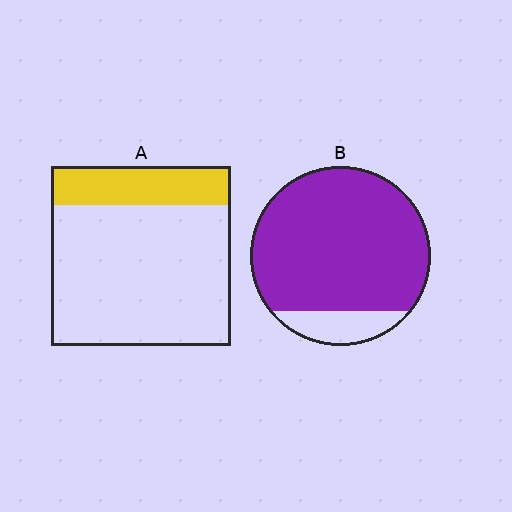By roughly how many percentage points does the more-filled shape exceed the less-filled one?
By roughly 65 percentage points (B over A).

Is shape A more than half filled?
No.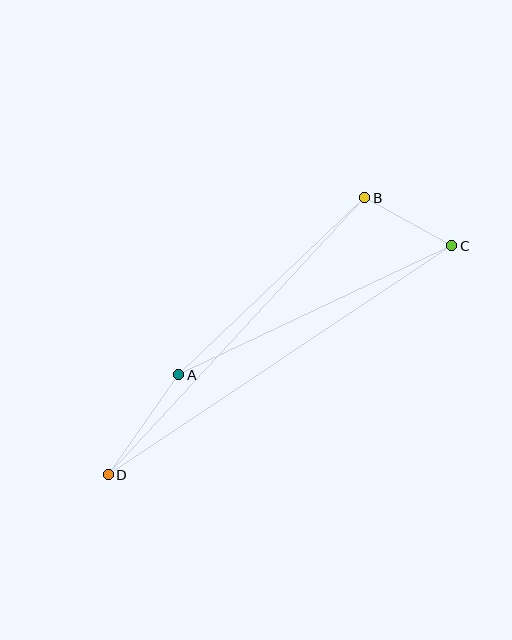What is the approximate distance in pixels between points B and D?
The distance between B and D is approximately 378 pixels.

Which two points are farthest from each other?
Points C and D are farthest from each other.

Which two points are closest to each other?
Points B and C are closest to each other.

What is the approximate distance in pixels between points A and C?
The distance between A and C is approximately 302 pixels.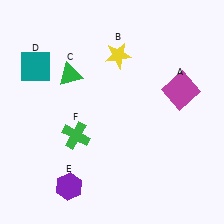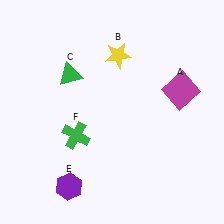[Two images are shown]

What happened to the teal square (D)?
The teal square (D) was removed in Image 2. It was in the top-left area of Image 1.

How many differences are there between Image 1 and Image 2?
There is 1 difference between the two images.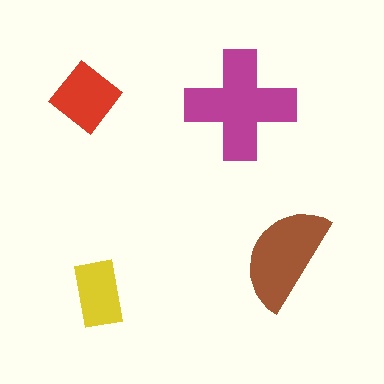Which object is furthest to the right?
The brown semicircle is rightmost.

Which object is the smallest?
The yellow rectangle.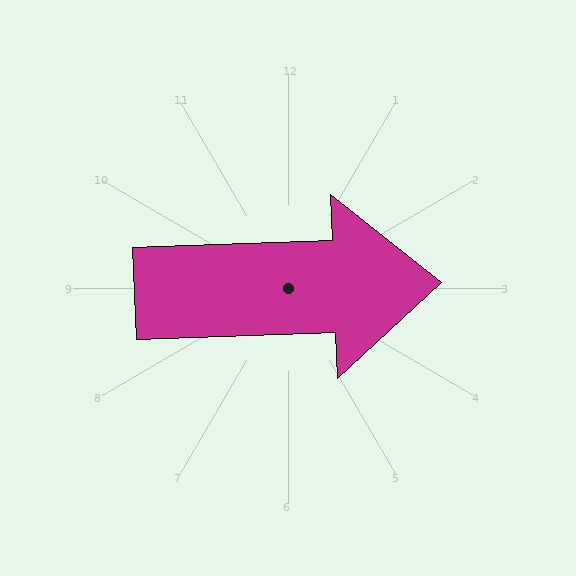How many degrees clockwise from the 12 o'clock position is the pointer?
Approximately 88 degrees.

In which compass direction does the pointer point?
East.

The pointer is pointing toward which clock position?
Roughly 3 o'clock.